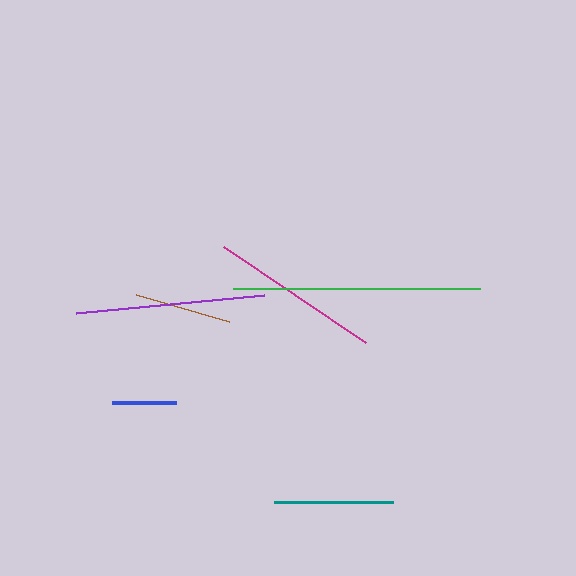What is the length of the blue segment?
The blue segment is approximately 64 pixels long.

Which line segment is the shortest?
The blue line is the shortest at approximately 64 pixels.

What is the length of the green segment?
The green segment is approximately 246 pixels long.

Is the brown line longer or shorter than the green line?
The green line is longer than the brown line.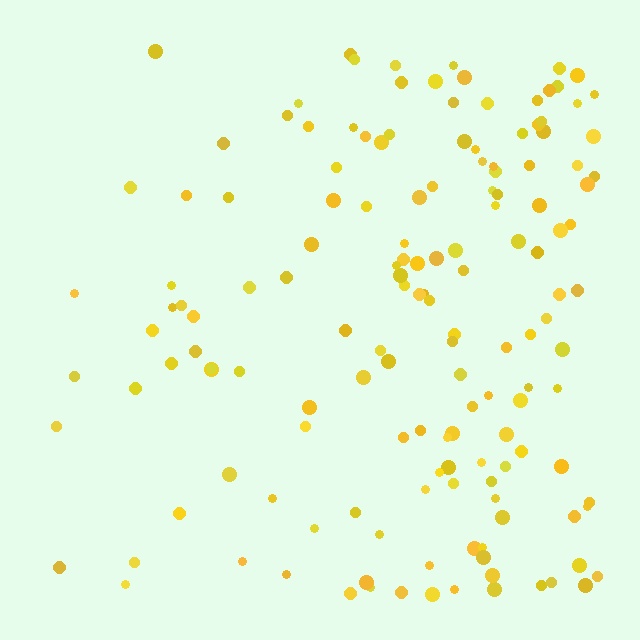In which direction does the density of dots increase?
From left to right, with the right side densest.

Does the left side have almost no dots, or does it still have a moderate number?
Still a moderate number, just noticeably fewer than the right.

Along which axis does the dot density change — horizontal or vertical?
Horizontal.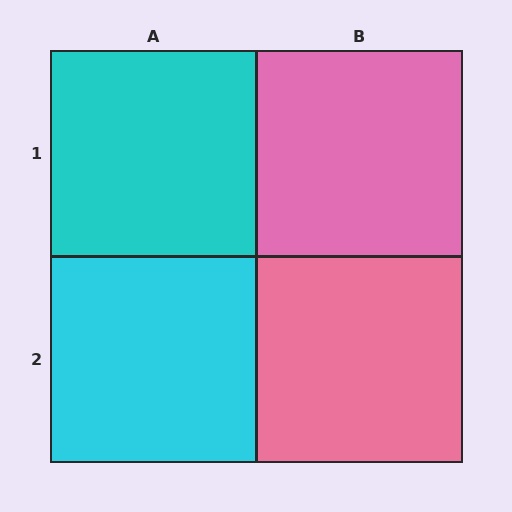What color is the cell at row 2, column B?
Pink.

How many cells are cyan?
2 cells are cyan.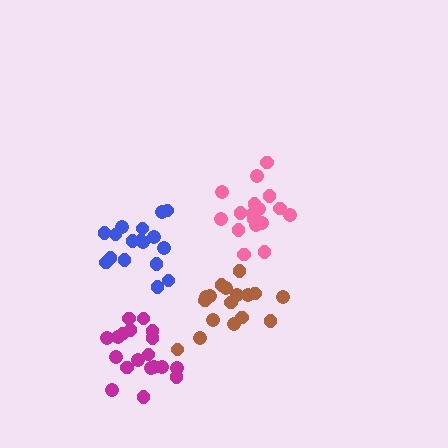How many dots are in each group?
Group 1: 17 dots, Group 2: 19 dots, Group 3: 18 dots, Group 4: 17 dots (71 total).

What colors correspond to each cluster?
The clusters are colored: blue, magenta, pink, brown.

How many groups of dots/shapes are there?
There are 4 groups.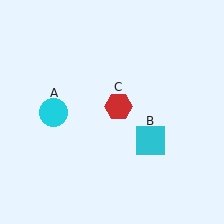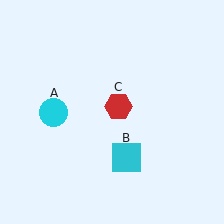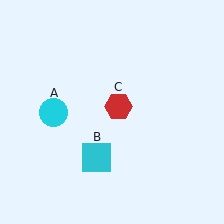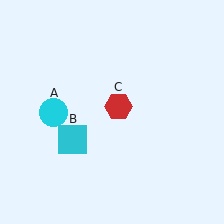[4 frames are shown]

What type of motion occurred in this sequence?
The cyan square (object B) rotated clockwise around the center of the scene.